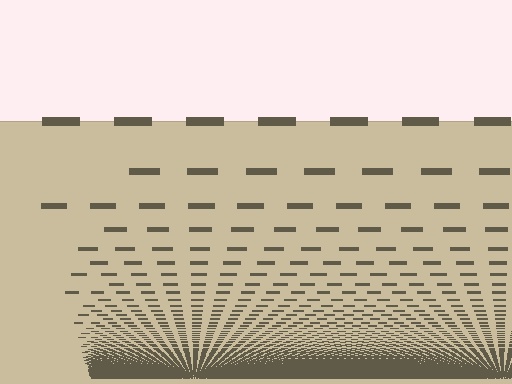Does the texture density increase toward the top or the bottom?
Density increases toward the bottom.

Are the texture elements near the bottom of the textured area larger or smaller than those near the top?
Smaller. The gradient is inverted — elements near the bottom are smaller and denser.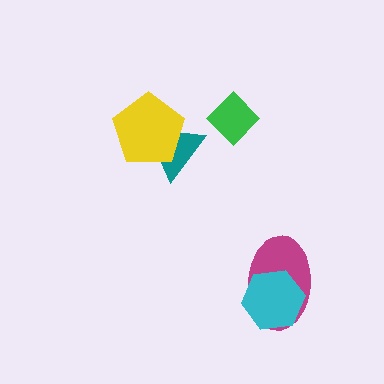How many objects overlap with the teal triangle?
1 object overlaps with the teal triangle.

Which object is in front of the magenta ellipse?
The cyan hexagon is in front of the magenta ellipse.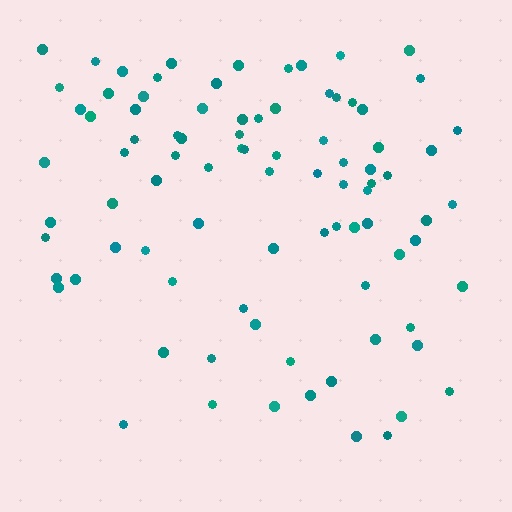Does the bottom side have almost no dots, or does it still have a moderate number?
Still a moderate number, just noticeably fewer than the top.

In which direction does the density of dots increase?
From bottom to top, with the top side densest.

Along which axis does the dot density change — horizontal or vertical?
Vertical.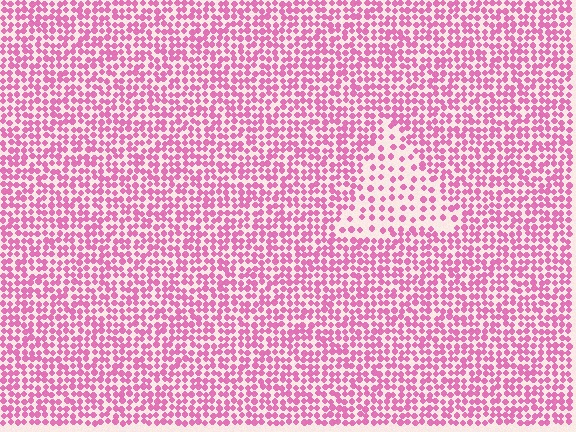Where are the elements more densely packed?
The elements are more densely packed outside the triangle boundary.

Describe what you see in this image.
The image contains small pink elements arranged at two different densities. A triangle-shaped region is visible where the elements are less densely packed than the surrounding area.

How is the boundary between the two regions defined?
The boundary is defined by a change in element density (approximately 2.1x ratio). All elements are the same color, size, and shape.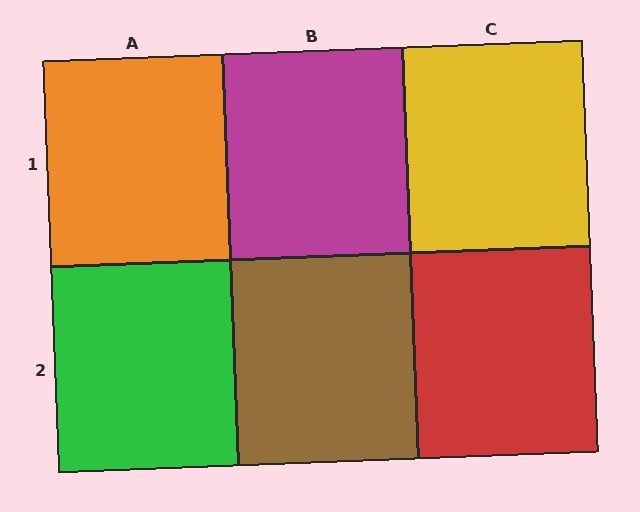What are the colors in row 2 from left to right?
Green, brown, red.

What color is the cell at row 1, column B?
Magenta.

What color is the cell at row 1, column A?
Orange.